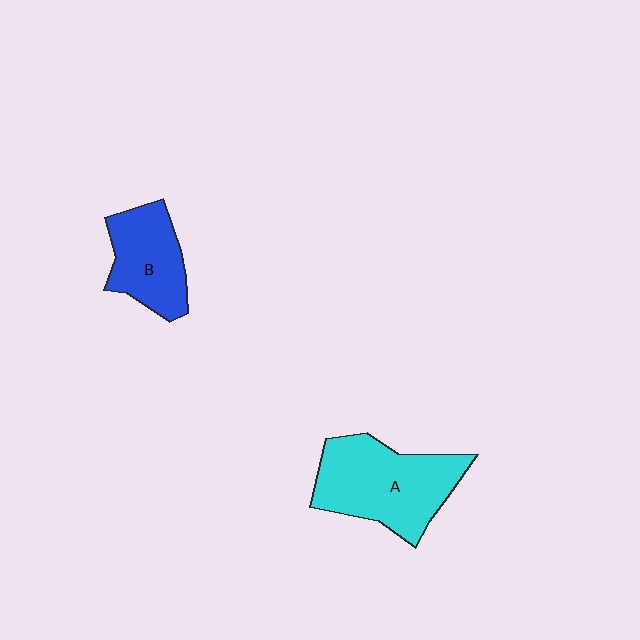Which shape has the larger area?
Shape A (cyan).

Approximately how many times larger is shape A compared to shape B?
Approximately 1.5 times.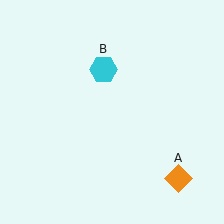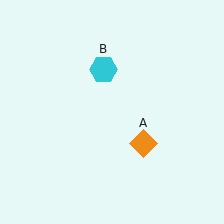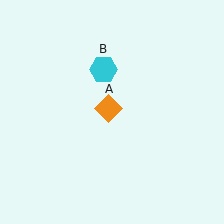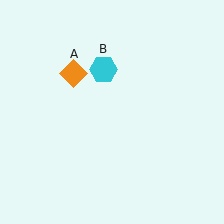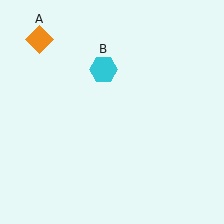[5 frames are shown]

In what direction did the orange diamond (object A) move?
The orange diamond (object A) moved up and to the left.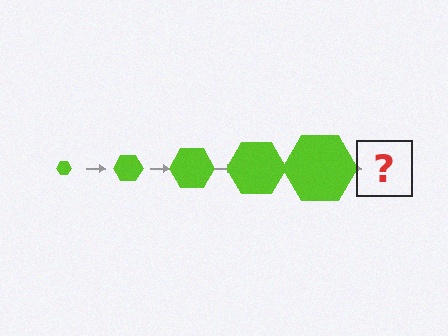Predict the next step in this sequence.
The next step is a lime hexagon, larger than the previous one.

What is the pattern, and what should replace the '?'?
The pattern is that the hexagon gets progressively larger each step. The '?' should be a lime hexagon, larger than the previous one.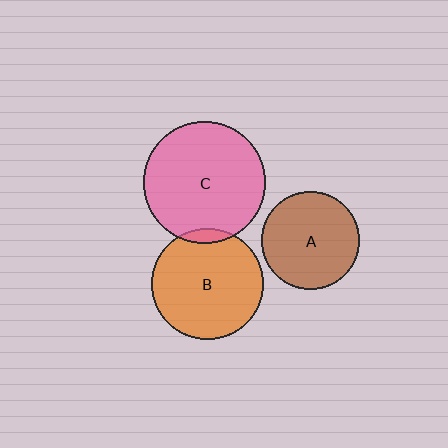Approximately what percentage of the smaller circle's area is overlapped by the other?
Approximately 5%.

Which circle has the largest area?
Circle C (pink).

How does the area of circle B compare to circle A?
Approximately 1.3 times.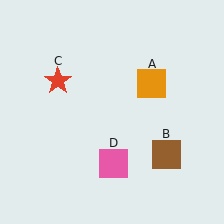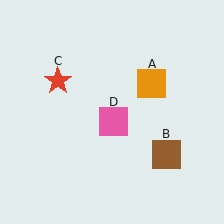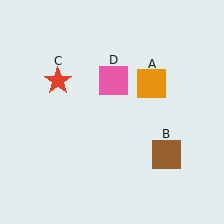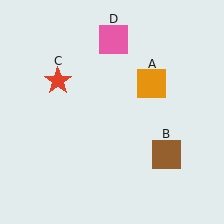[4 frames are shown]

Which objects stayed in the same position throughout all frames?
Orange square (object A) and brown square (object B) and red star (object C) remained stationary.